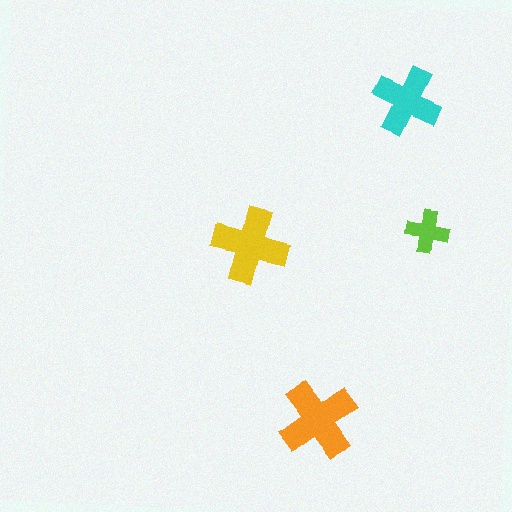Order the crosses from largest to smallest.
the orange one, the yellow one, the cyan one, the lime one.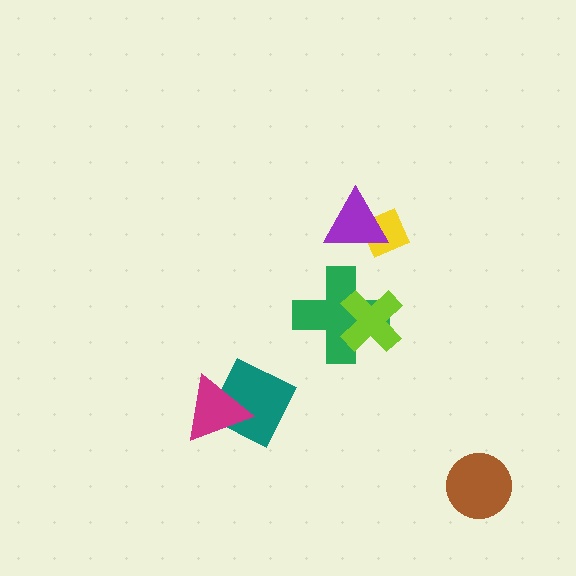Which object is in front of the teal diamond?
The magenta triangle is in front of the teal diamond.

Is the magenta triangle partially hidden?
No, no other shape covers it.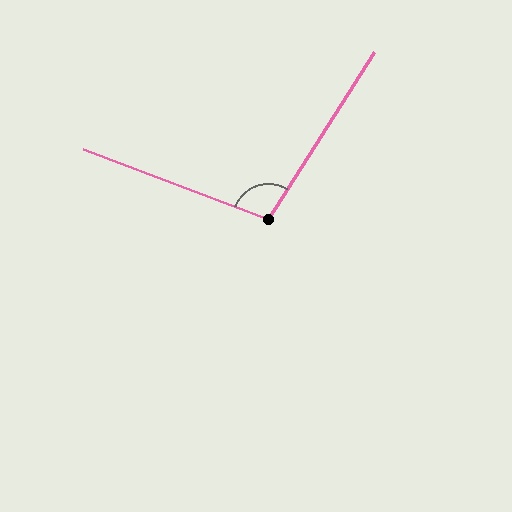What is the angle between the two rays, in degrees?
Approximately 102 degrees.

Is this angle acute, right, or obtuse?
It is obtuse.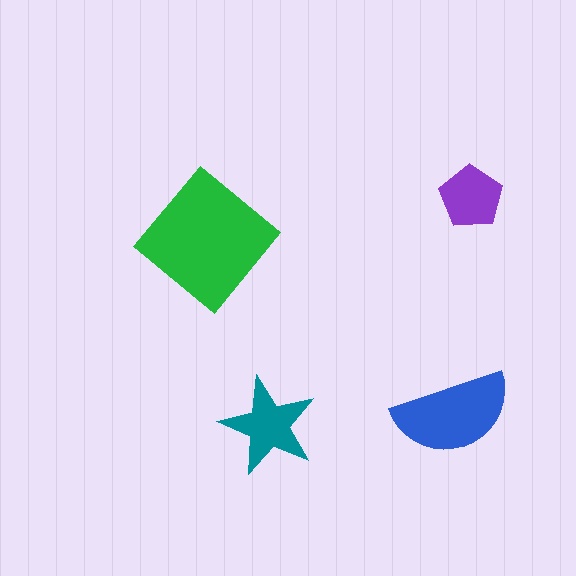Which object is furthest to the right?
The purple pentagon is rightmost.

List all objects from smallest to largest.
The purple pentagon, the teal star, the blue semicircle, the green diamond.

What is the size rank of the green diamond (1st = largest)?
1st.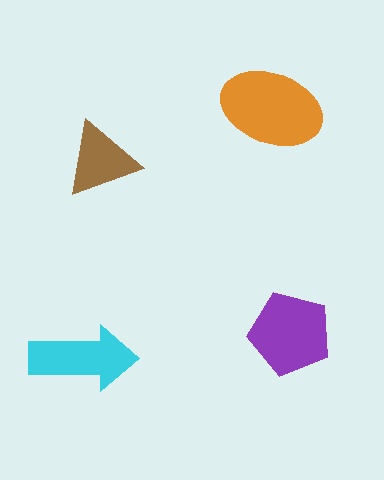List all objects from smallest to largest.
The brown triangle, the cyan arrow, the purple pentagon, the orange ellipse.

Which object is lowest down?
The cyan arrow is bottommost.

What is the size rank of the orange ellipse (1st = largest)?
1st.